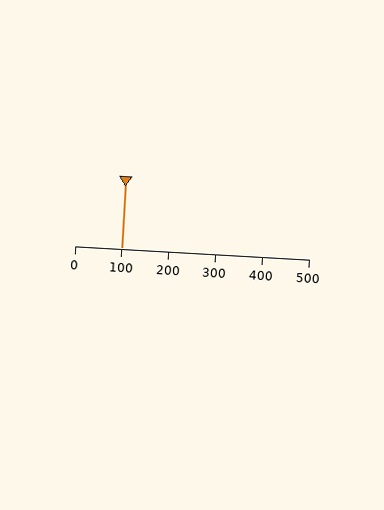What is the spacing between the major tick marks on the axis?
The major ticks are spaced 100 apart.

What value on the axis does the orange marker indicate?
The marker indicates approximately 100.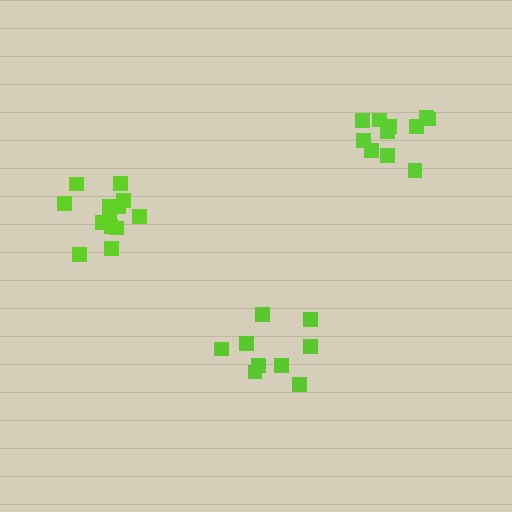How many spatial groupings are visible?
There are 3 spatial groupings.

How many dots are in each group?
Group 1: 9 dots, Group 2: 11 dots, Group 3: 14 dots (34 total).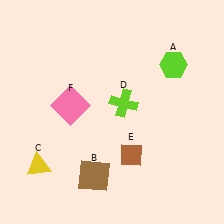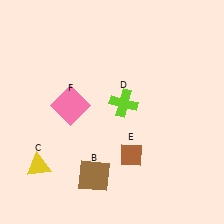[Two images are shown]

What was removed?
The lime hexagon (A) was removed in Image 2.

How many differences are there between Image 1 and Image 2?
There is 1 difference between the two images.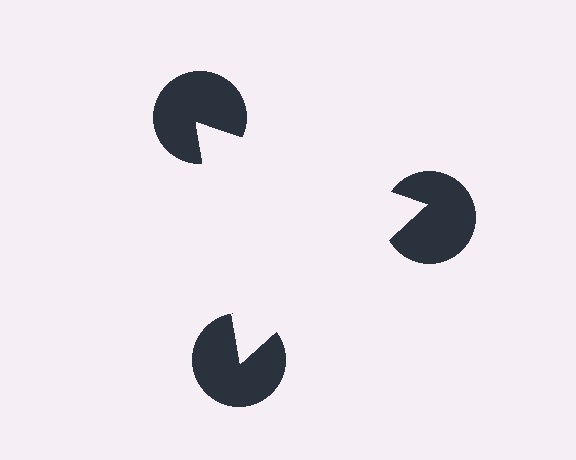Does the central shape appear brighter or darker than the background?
It typically appears slightly brighter than the background, even though no actual brightness change is drawn.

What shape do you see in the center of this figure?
An illusory triangle — its edges are inferred from the aligned wedge cuts in the pac-man discs, not physically drawn.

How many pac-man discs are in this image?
There are 3 — one at each vertex of the illusory triangle.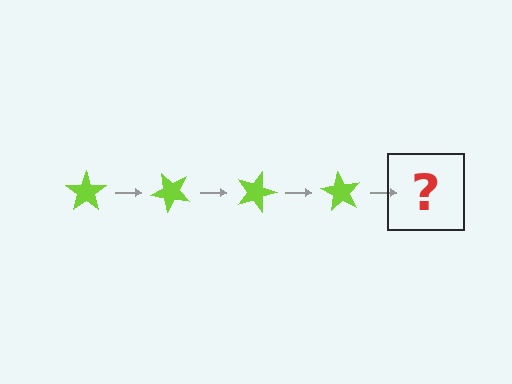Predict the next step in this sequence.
The next step is a lime star rotated 180 degrees.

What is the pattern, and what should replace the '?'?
The pattern is that the star rotates 45 degrees each step. The '?' should be a lime star rotated 180 degrees.